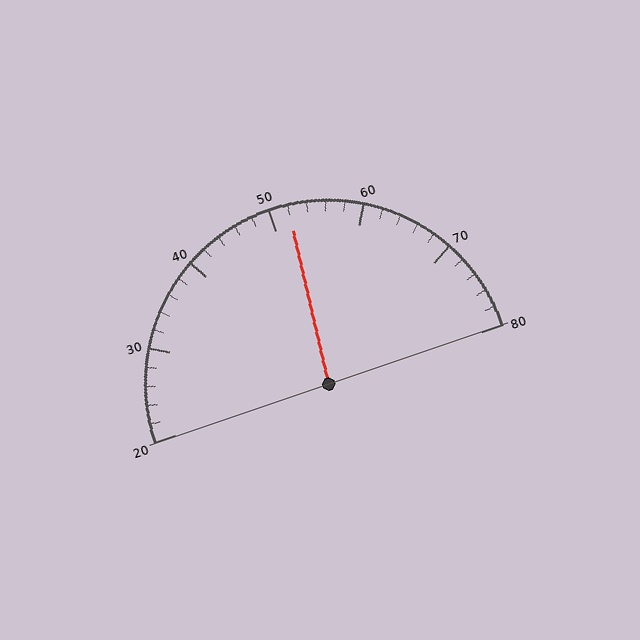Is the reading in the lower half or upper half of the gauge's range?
The reading is in the upper half of the range (20 to 80).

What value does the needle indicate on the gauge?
The needle indicates approximately 52.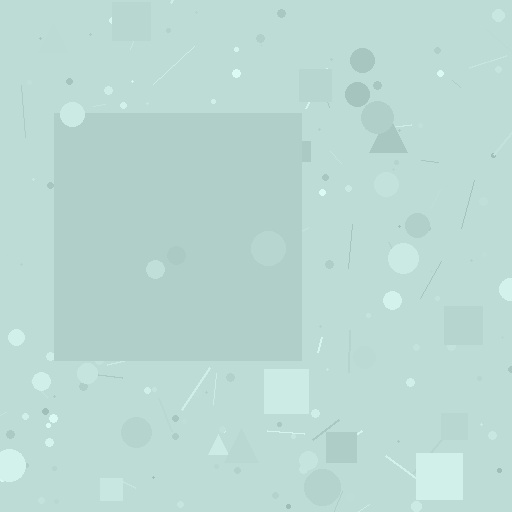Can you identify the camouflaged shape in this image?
The camouflaged shape is a square.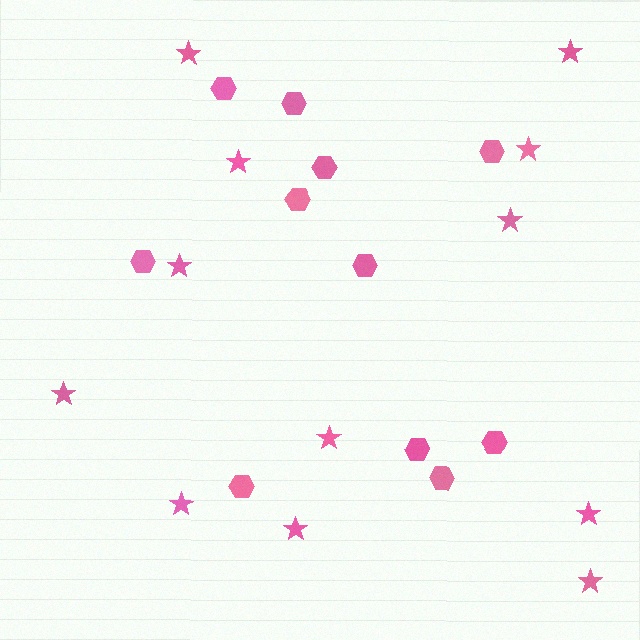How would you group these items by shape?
There are 2 groups: one group of stars (12) and one group of hexagons (11).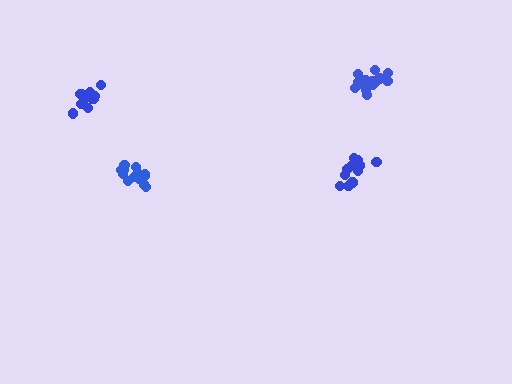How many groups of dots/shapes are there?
There are 4 groups.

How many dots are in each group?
Group 1: 13 dots, Group 2: 12 dots, Group 3: 17 dots, Group 4: 17 dots (59 total).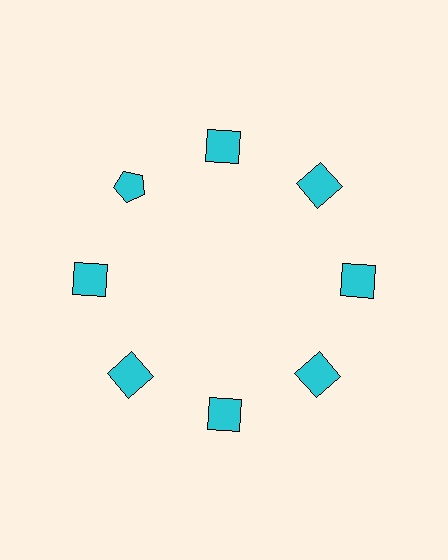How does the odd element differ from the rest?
It has a different shape: pentagon instead of square.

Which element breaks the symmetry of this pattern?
The cyan pentagon at roughly the 10 o'clock position breaks the symmetry. All other shapes are cyan squares.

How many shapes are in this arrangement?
There are 8 shapes arranged in a ring pattern.